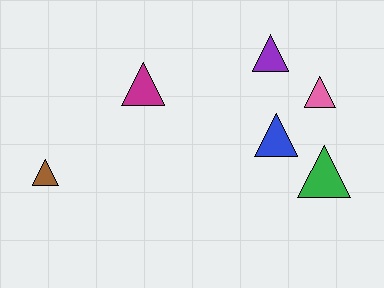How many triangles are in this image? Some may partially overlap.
There are 6 triangles.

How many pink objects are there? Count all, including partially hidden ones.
There is 1 pink object.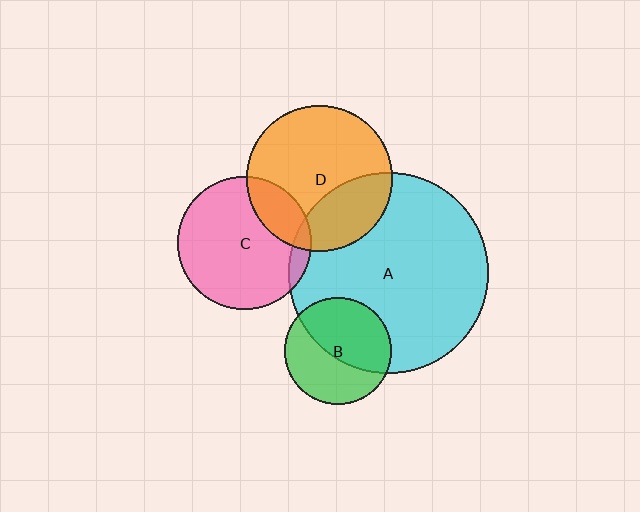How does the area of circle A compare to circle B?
Approximately 3.5 times.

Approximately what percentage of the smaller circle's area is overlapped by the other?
Approximately 20%.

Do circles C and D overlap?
Yes.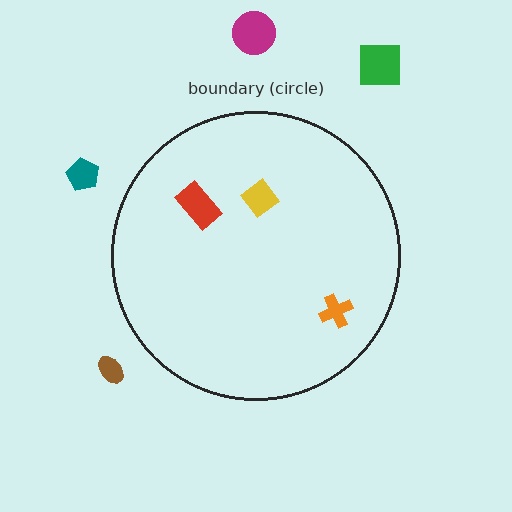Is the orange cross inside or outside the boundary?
Inside.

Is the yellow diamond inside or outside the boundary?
Inside.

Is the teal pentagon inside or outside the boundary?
Outside.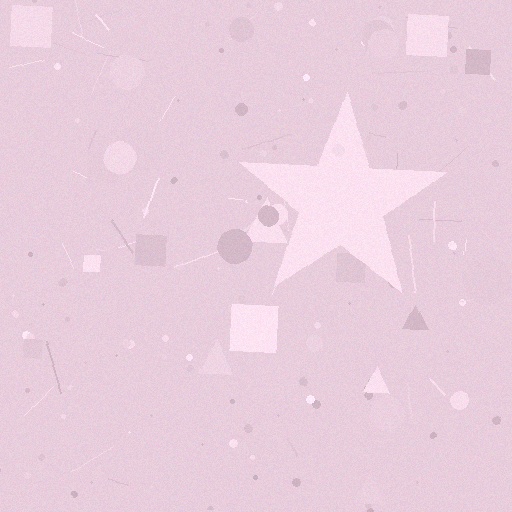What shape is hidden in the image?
A star is hidden in the image.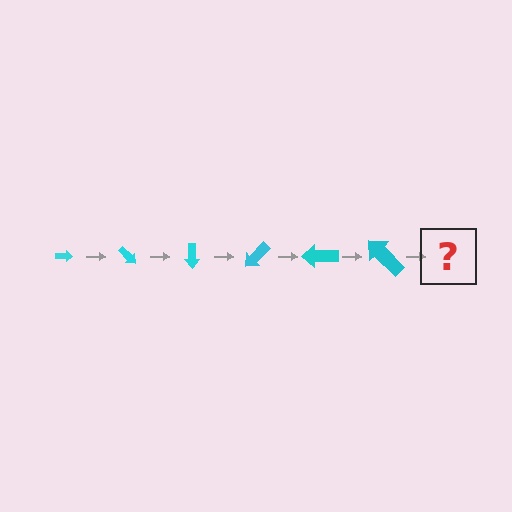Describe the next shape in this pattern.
It should be an arrow, larger than the previous one and rotated 270 degrees from the start.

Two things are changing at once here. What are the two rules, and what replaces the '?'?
The two rules are that the arrow grows larger each step and it rotates 45 degrees each step. The '?' should be an arrow, larger than the previous one and rotated 270 degrees from the start.